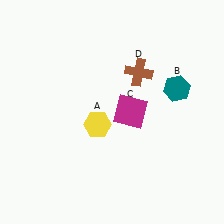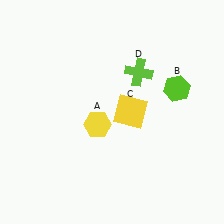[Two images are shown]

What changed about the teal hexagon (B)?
In Image 1, B is teal. In Image 2, it changed to lime.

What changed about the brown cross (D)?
In Image 1, D is brown. In Image 2, it changed to lime.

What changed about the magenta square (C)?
In Image 1, C is magenta. In Image 2, it changed to yellow.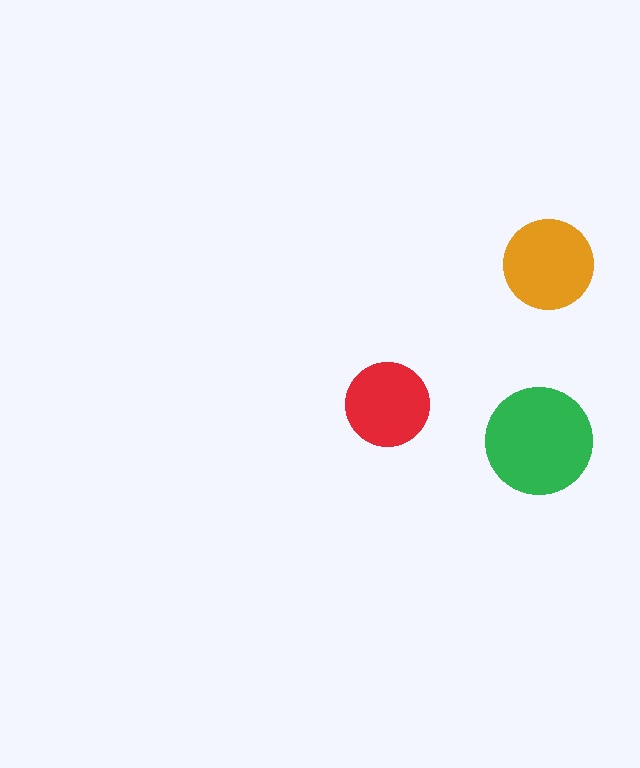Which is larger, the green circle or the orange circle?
The green one.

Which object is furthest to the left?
The red circle is leftmost.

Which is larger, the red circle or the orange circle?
The orange one.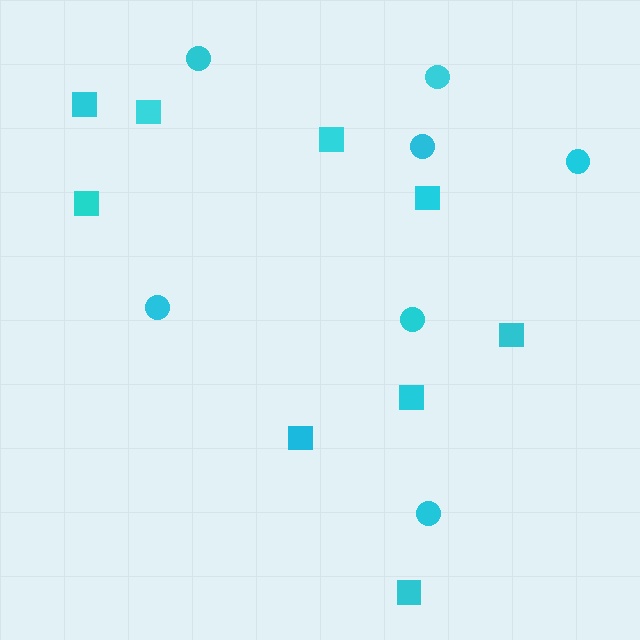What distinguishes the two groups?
There are 2 groups: one group of circles (7) and one group of squares (9).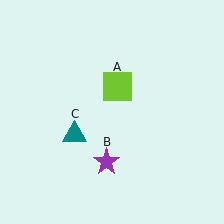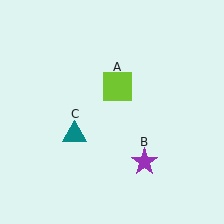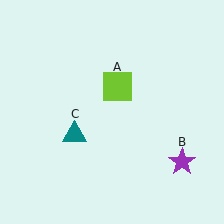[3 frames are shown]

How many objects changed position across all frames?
1 object changed position: purple star (object B).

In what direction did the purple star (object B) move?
The purple star (object B) moved right.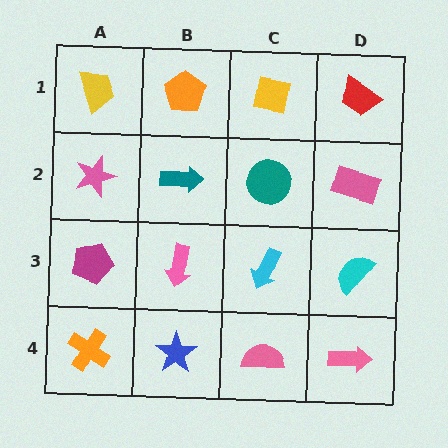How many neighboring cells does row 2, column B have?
4.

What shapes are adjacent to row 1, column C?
A teal circle (row 2, column C), an orange pentagon (row 1, column B), a red trapezoid (row 1, column D).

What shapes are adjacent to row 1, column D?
A pink rectangle (row 2, column D), a yellow square (row 1, column C).